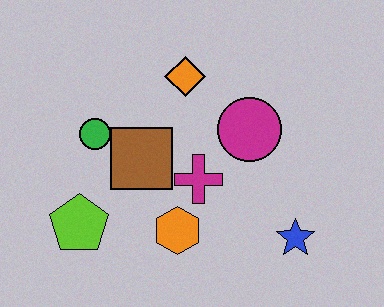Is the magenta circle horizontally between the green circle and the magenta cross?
No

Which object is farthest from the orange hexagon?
The orange diamond is farthest from the orange hexagon.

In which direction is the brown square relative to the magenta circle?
The brown square is to the left of the magenta circle.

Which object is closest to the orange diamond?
The magenta circle is closest to the orange diamond.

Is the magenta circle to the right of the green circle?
Yes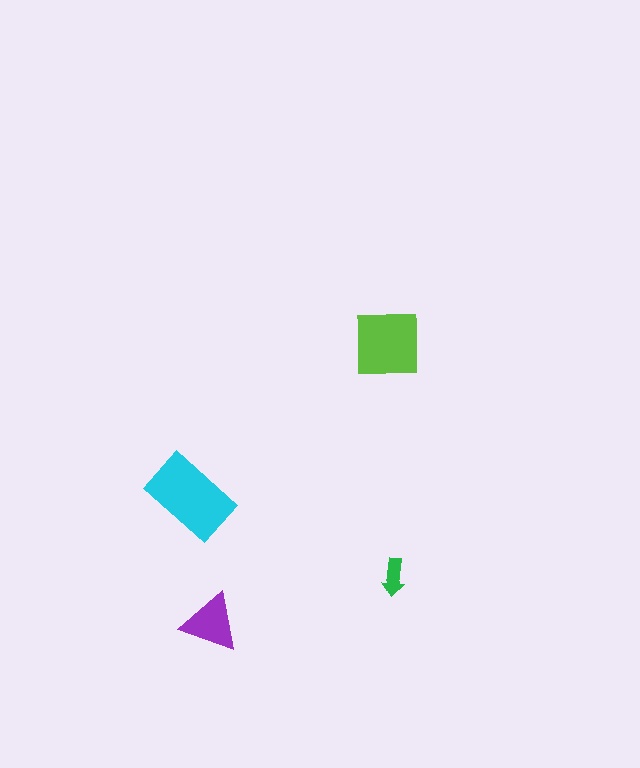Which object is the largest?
The cyan rectangle.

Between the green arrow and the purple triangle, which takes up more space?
The purple triangle.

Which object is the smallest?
The green arrow.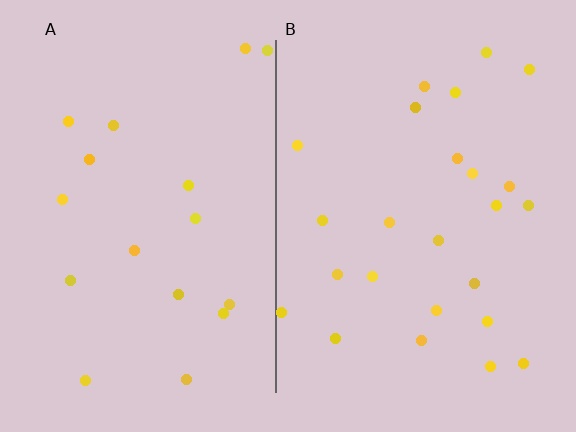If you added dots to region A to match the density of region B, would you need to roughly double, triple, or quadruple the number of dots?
Approximately double.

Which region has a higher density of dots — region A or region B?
B (the right).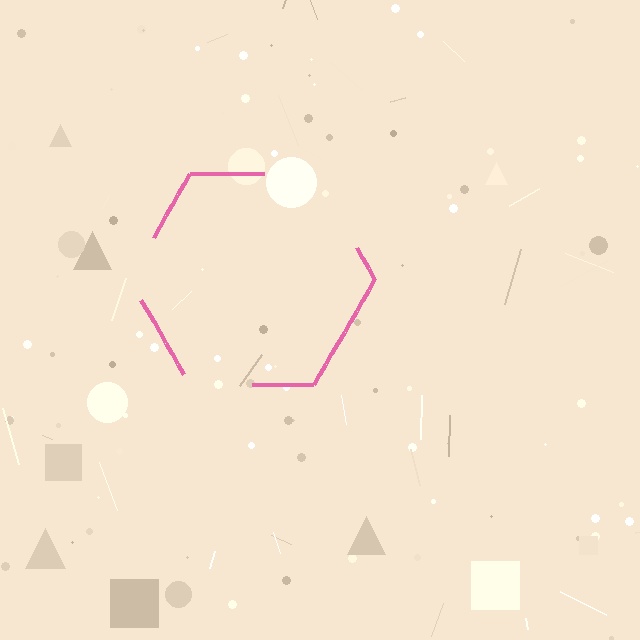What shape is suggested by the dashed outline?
The dashed outline suggests a hexagon.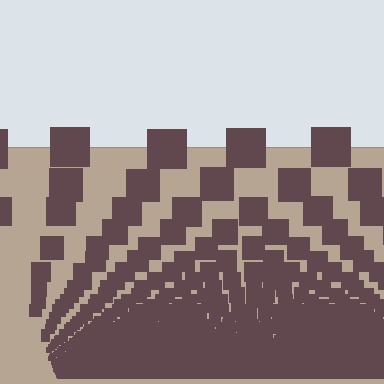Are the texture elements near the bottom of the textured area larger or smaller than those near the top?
Smaller. The gradient is inverted — elements near the bottom are smaller and denser.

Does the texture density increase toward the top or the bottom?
Density increases toward the bottom.